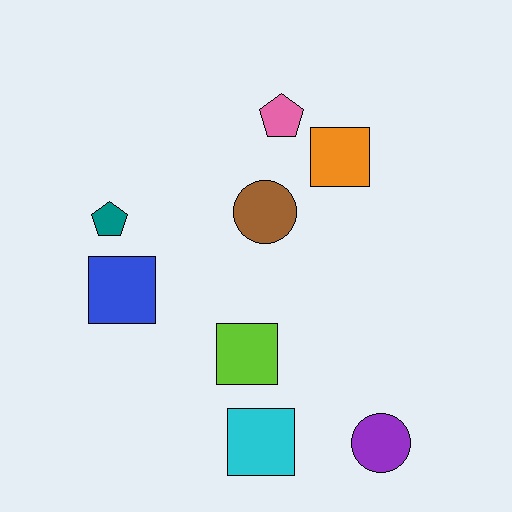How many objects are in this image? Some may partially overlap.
There are 8 objects.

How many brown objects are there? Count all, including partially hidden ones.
There is 1 brown object.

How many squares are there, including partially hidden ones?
There are 4 squares.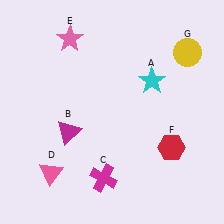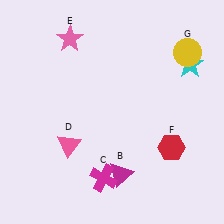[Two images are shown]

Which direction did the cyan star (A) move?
The cyan star (A) moved right.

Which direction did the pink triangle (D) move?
The pink triangle (D) moved up.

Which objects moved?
The objects that moved are: the cyan star (A), the magenta triangle (B), the pink triangle (D).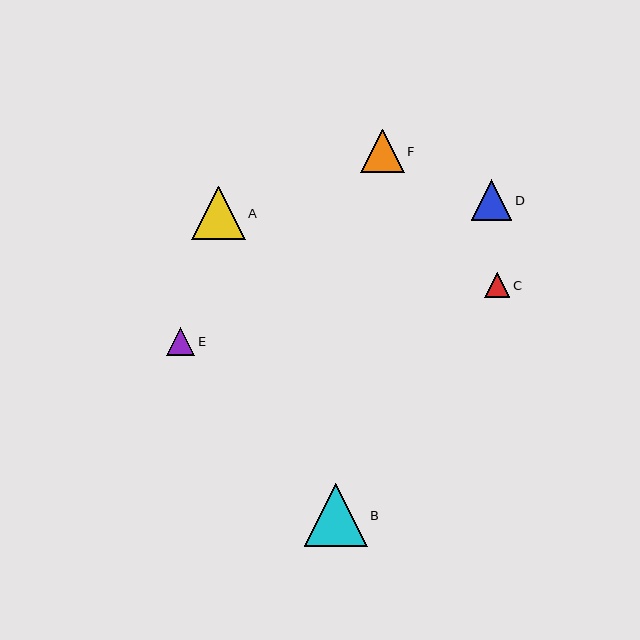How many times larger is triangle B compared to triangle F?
Triangle B is approximately 1.4 times the size of triangle F.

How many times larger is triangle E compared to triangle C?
Triangle E is approximately 1.1 times the size of triangle C.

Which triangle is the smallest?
Triangle C is the smallest with a size of approximately 25 pixels.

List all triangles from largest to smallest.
From largest to smallest: B, A, F, D, E, C.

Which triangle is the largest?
Triangle B is the largest with a size of approximately 63 pixels.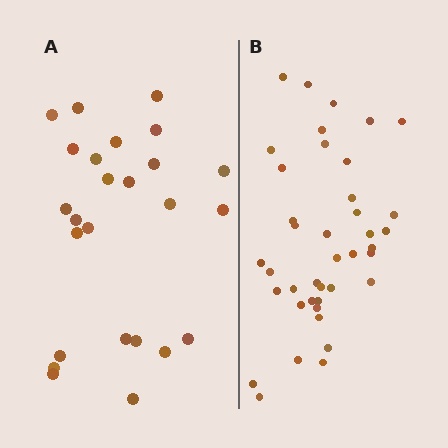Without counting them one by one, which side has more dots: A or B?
Region B (the right region) has more dots.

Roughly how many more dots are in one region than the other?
Region B has approximately 15 more dots than region A.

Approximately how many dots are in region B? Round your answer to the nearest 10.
About 40 dots.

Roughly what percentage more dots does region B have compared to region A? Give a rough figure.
About 60% more.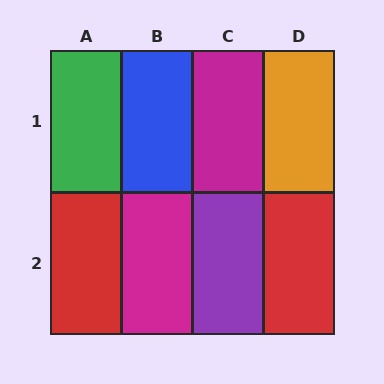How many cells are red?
2 cells are red.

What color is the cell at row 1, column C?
Magenta.